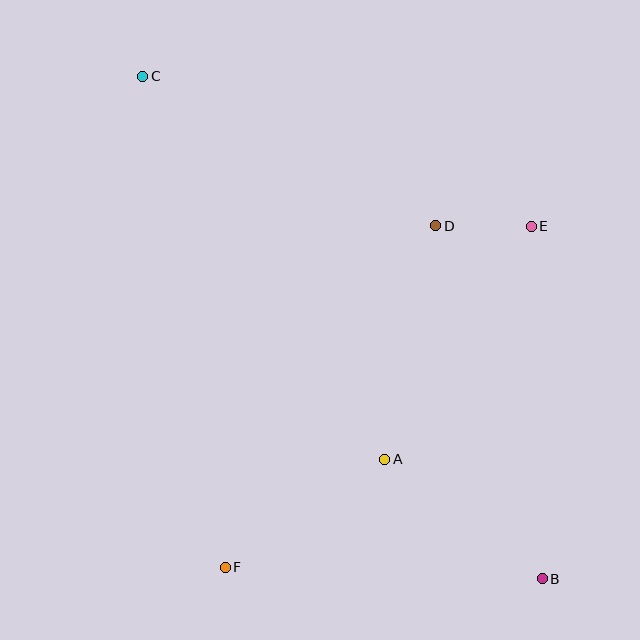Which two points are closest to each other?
Points D and E are closest to each other.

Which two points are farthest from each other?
Points B and C are farthest from each other.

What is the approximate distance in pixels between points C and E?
The distance between C and E is approximately 416 pixels.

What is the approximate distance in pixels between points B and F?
The distance between B and F is approximately 317 pixels.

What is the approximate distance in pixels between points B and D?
The distance between B and D is approximately 369 pixels.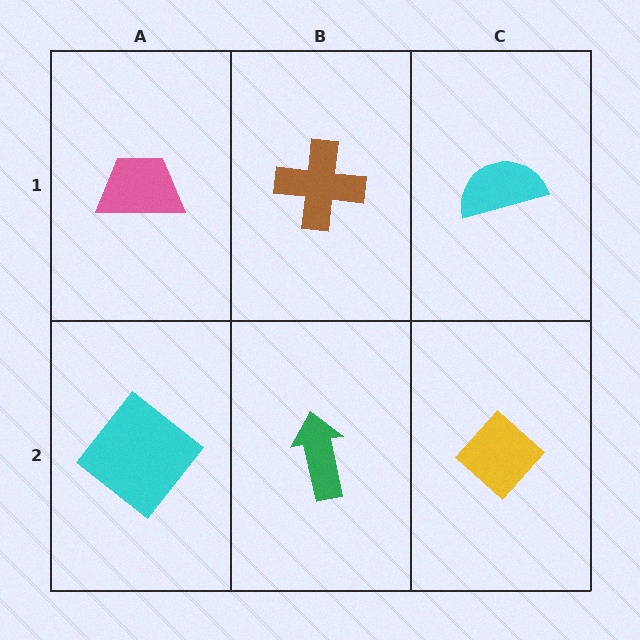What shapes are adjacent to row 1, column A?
A cyan diamond (row 2, column A), a brown cross (row 1, column B).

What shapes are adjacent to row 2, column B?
A brown cross (row 1, column B), a cyan diamond (row 2, column A), a yellow diamond (row 2, column C).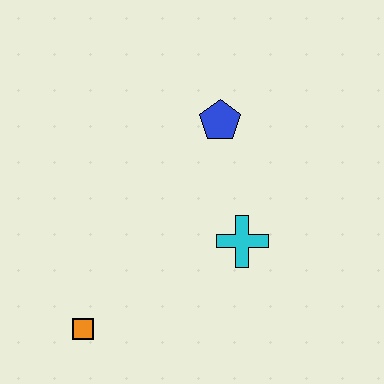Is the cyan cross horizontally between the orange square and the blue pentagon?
No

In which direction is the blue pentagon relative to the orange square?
The blue pentagon is above the orange square.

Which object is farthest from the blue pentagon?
The orange square is farthest from the blue pentagon.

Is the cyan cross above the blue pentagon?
No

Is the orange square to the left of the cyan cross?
Yes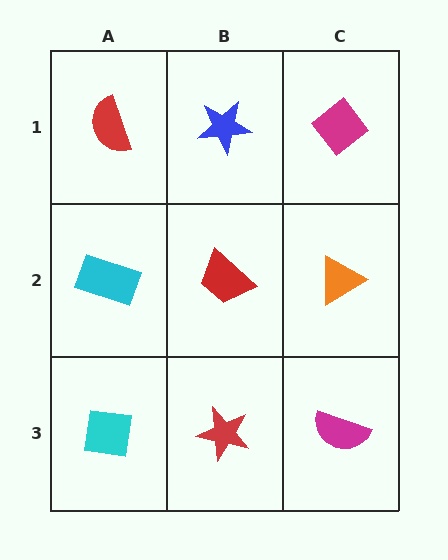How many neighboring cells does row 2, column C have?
3.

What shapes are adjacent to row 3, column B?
A red trapezoid (row 2, column B), a cyan square (row 3, column A), a magenta semicircle (row 3, column C).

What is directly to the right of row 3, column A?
A red star.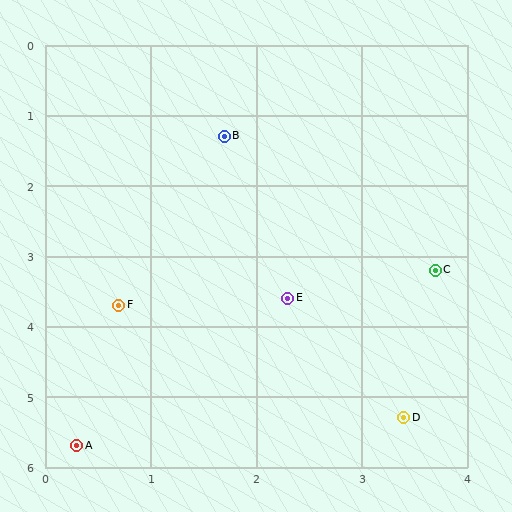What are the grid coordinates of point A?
Point A is at approximately (0.3, 5.7).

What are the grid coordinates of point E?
Point E is at approximately (2.3, 3.6).